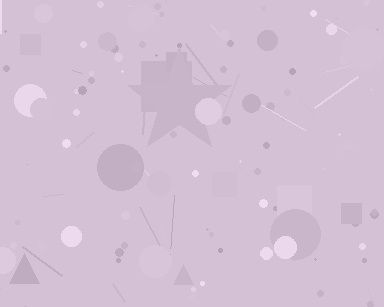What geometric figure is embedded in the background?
A star is embedded in the background.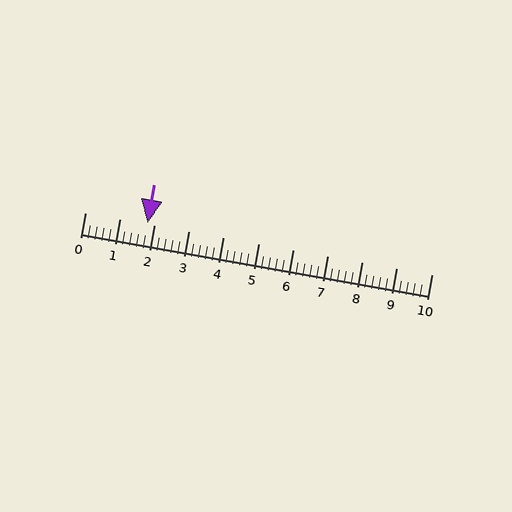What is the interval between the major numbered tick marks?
The major tick marks are spaced 1 units apart.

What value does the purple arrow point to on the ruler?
The purple arrow points to approximately 1.8.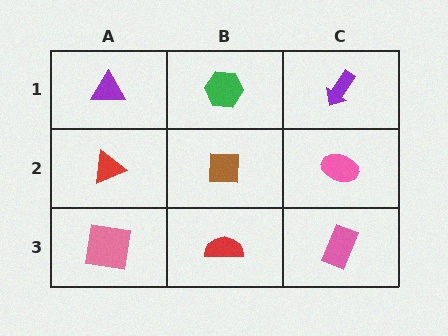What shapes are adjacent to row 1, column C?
A pink ellipse (row 2, column C), a green hexagon (row 1, column B).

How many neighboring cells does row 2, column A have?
3.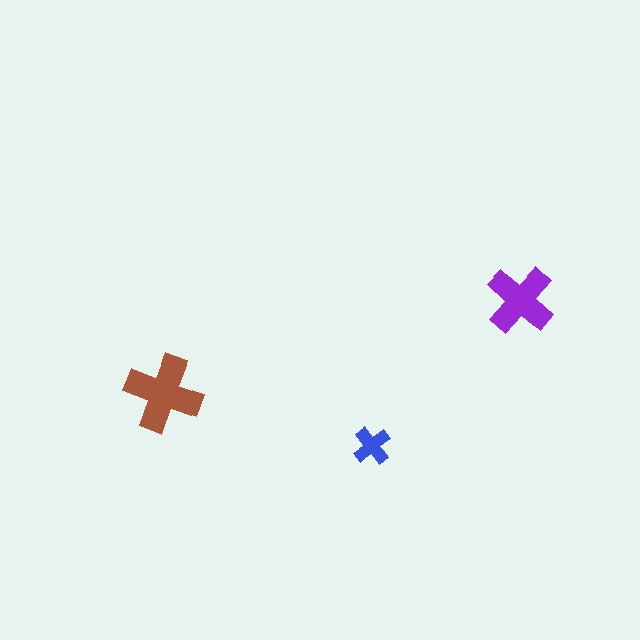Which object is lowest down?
The blue cross is bottommost.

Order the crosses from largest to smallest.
the brown one, the purple one, the blue one.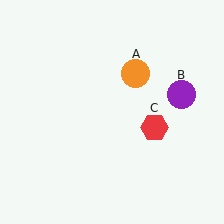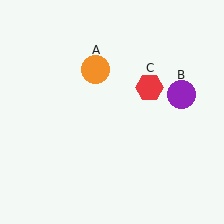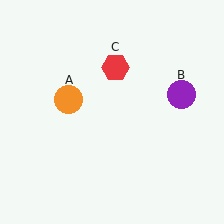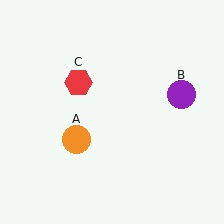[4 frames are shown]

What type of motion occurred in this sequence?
The orange circle (object A), red hexagon (object C) rotated counterclockwise around the center of the scene.